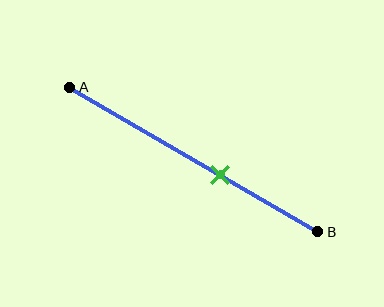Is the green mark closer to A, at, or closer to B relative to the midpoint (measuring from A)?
The green mark is closer to point B than the midpoint of segment AB.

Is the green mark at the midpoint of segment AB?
No, the mark is at about 60% from A, not at the 50% midpoint.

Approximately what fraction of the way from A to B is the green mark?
The green mark is approximately 60% of the way from A to B.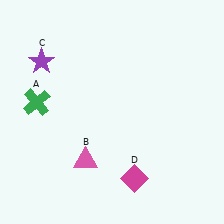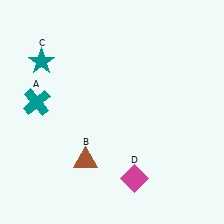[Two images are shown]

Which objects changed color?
A changed from green to teal. B changed from pink to brown. C changed from purple to teal.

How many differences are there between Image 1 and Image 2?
There are 3 differences between the two images.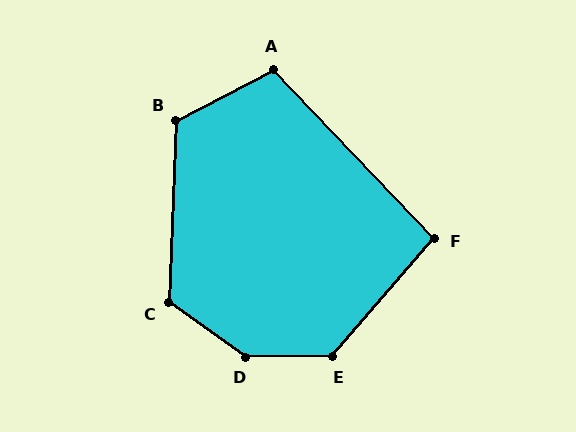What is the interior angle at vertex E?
Approximately 131 degrees (obtuse).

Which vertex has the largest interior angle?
D, at approximately 144 degrees.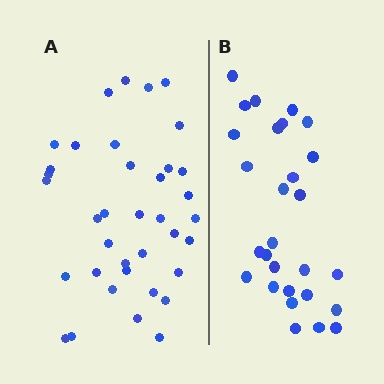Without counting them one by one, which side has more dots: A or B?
Region A (the left region) has more dots.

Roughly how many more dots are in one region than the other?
Region A has roughly 8 or so more dots than region B.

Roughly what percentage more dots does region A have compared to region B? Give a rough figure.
About 30% more.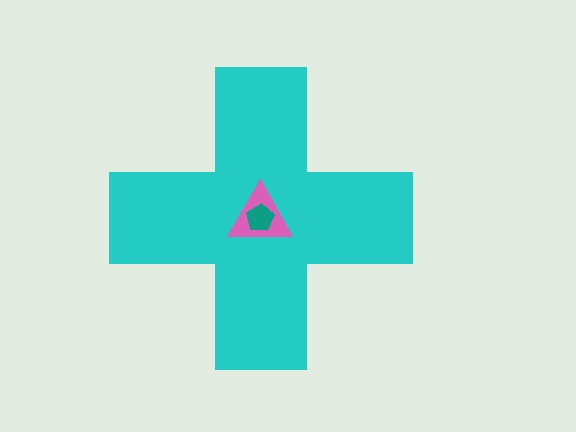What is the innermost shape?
The teal pentagon.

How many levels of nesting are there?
3.